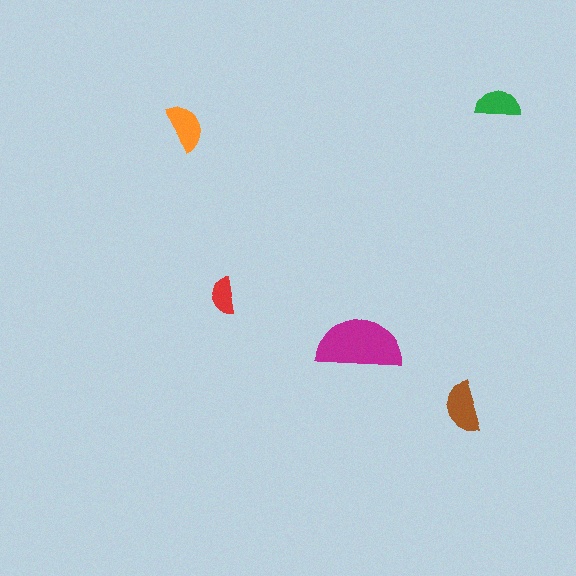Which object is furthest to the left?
The orange semicircle is leftmost.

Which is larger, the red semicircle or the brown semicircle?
The brown one.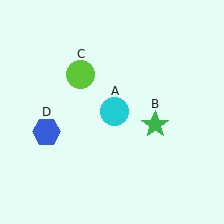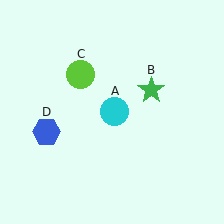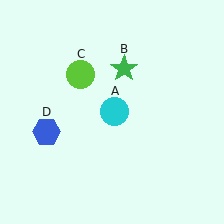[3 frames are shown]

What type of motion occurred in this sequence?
The green star (object B) rotated counterclockwise around the center of the scene.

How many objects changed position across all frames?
1 object changed position: green star (object B).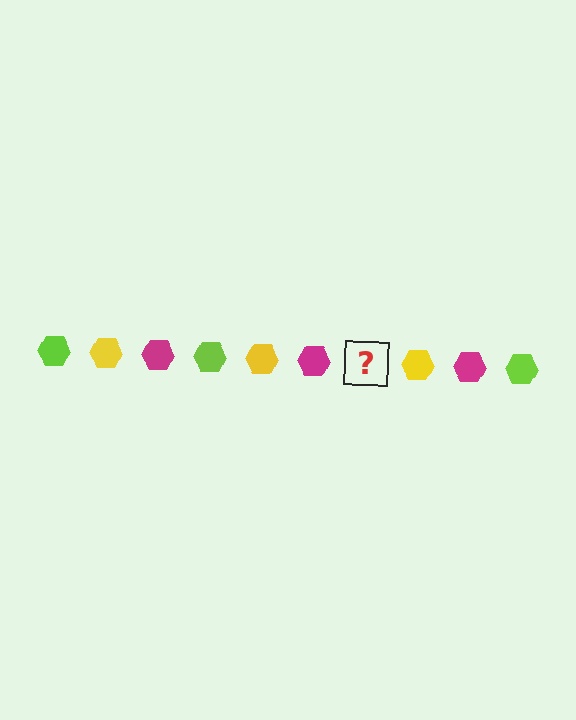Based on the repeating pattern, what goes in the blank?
The blank should be a lime hexagon.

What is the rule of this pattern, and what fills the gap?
The rule is that the pattern cycles through lime, yellow, magenta hexagons. The gap should be filled with a lime hexagon.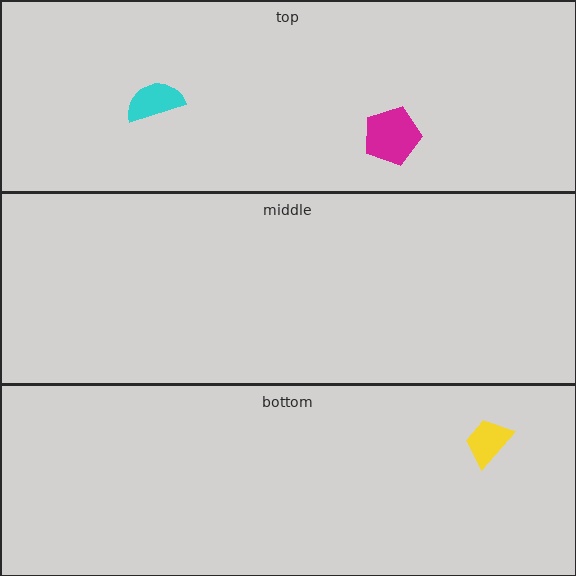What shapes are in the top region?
The magenta pentagon, the cyan semicircle.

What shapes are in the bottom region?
The yellow trapezoid.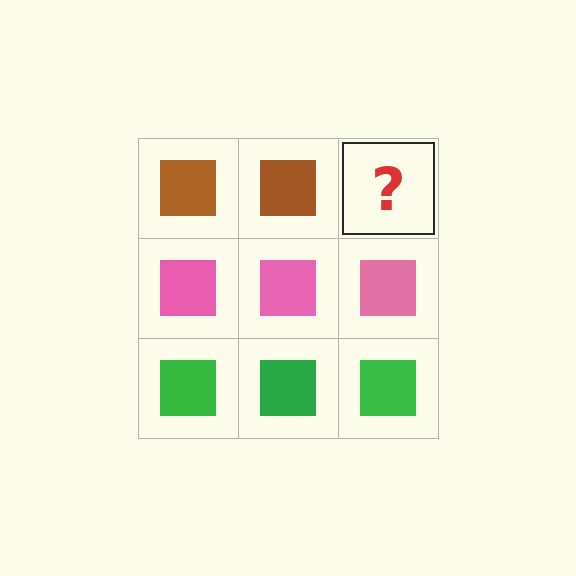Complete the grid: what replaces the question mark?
The question mark should be replaced with a brown square.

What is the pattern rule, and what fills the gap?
The rule is that each row has a consistent color. The gap should be filled with a brown square.